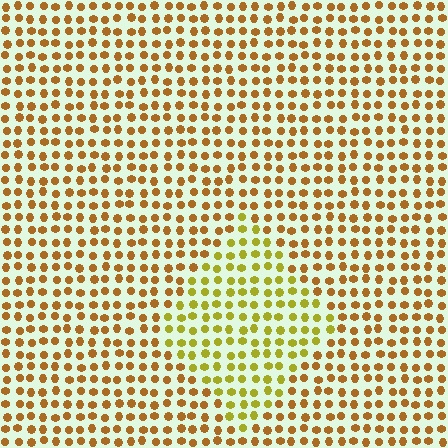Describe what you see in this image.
The image is filled with small brown elements in a uniform arrangement. A diamond-shaped region is visible where the elements are tinted to a slightly different hue, forming a subtle color boundary.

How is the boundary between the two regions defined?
The boundary is defined purely by a slight shift in hue (about 31 degrees). Spacing, size, and orientation are identical on both sides.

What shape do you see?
I see a diamond.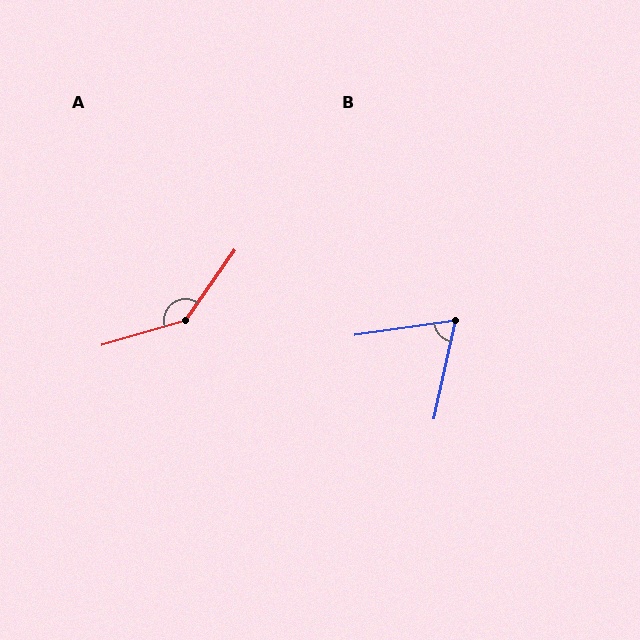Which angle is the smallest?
B, at approximately 70 degrees.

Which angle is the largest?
A, at approximately 142 degrees.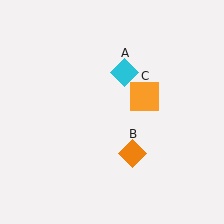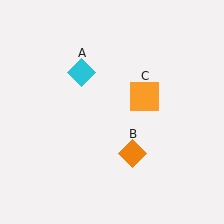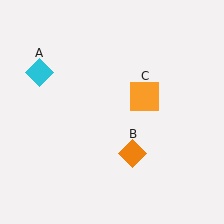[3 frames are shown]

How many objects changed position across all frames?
1 object changed position: cyan diamond (object A).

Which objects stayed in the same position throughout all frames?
Orange diamond (object B) and orange square (object C) remained stationary.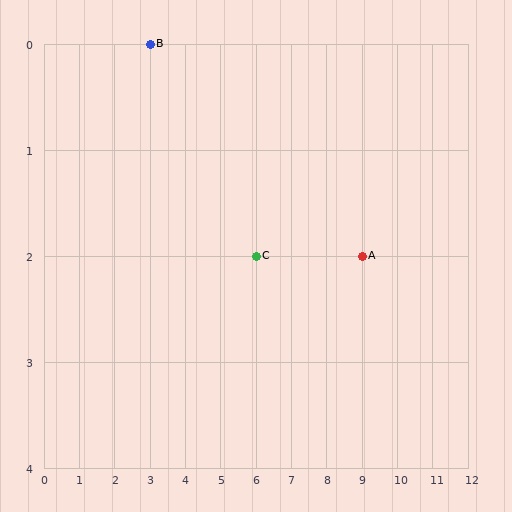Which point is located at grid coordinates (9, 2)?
Point A is at (9, 2).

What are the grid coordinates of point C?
Point C is at grid coordinates (6, 2).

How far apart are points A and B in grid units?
Points A and B are 6 columns and 2 rows apart (about 6.3 grid units diagonally).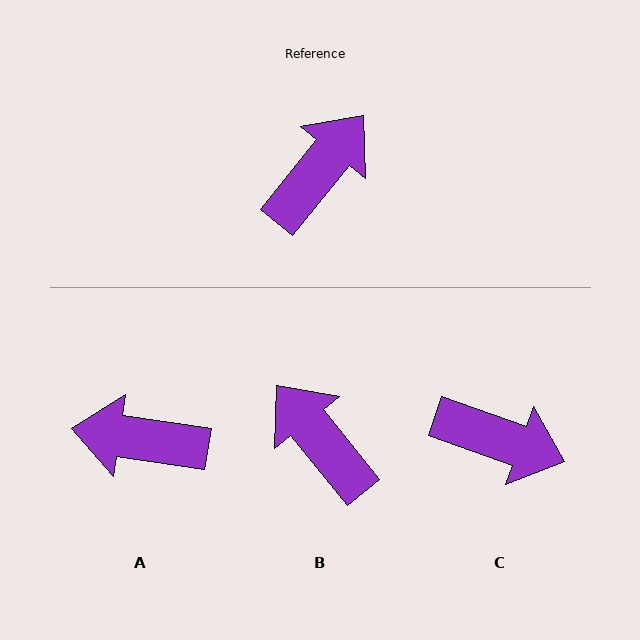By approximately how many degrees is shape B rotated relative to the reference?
Approximately 78 degrees counter-clockwise.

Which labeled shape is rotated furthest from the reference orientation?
A, about 120 degrees away.